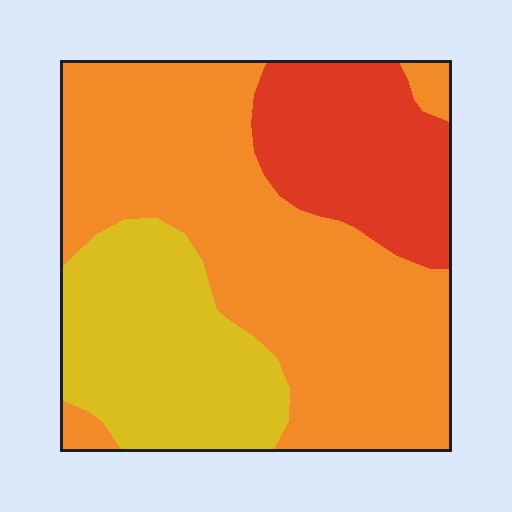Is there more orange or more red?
Orange.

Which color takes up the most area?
Orange, at roughly 55%.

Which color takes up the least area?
Red, at roughly 20%.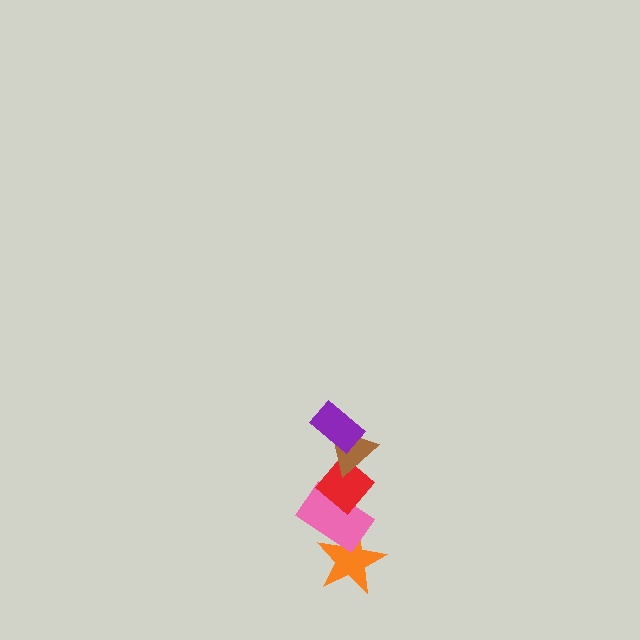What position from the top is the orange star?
The orange star is 5th from the top.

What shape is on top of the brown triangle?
The purple rectangle is on top of the brown triangle.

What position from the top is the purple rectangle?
The purple rectangle is 1st from the top.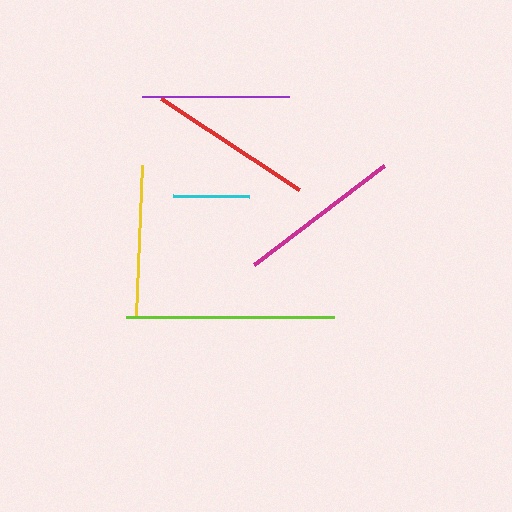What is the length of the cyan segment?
The cyan segment is approximately 76 pixels long.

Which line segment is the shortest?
The cyan line is the shortest at approximately 76 pixels.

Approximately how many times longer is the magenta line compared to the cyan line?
The magenta line is approximately 2.2 times the length of the cyan line.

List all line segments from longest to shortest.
From longest to shortest: lime, red, magenta, yellow, purple, cyan.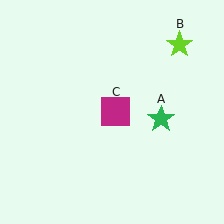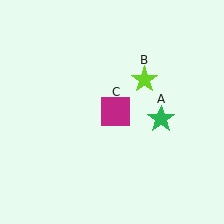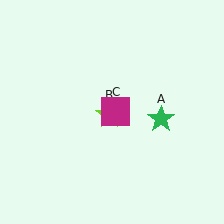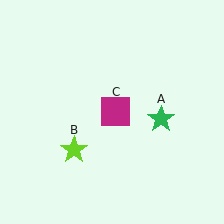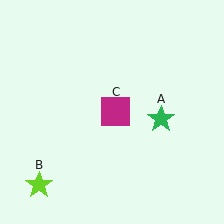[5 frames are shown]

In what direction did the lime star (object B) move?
The lime star (object B) moved down and to the left.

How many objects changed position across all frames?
1 object changed position: lime star (object B).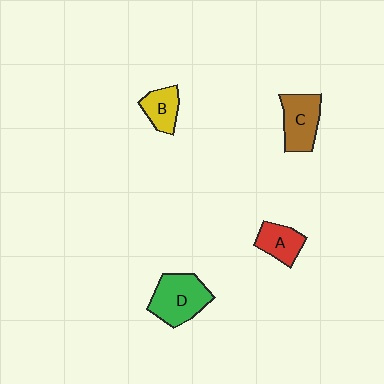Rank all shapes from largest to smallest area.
From largest to smallest: D (green), C (brown), A (red), B (yellow).